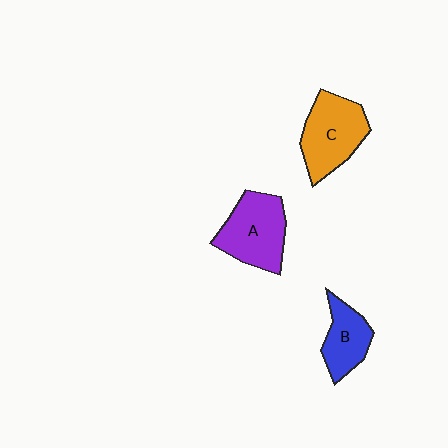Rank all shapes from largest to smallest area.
From largest to smallest: A (purple), C (orange), B (blue).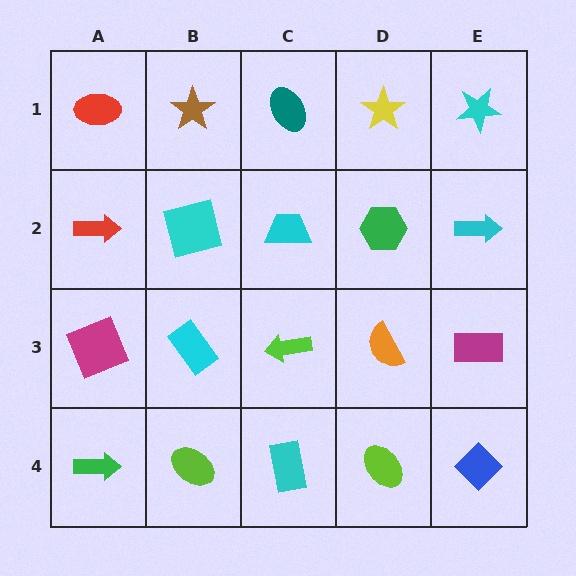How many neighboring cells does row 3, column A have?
3.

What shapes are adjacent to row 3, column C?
A cyan trapezoid (row 2, column C), a cyan rectangle (row 4, column C), a cyan rectangle (row 3, column B), an orange semicircle (row 3, column D).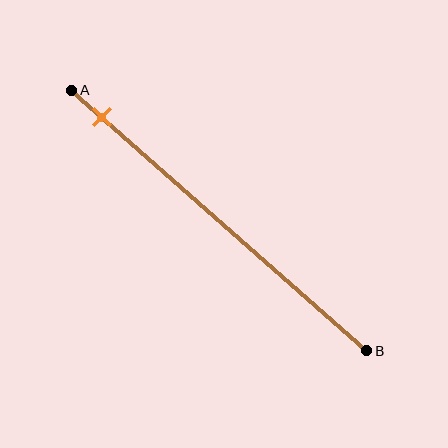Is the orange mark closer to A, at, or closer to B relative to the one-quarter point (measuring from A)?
The orange mark is closer to point A than the one-quarter point of segment AB.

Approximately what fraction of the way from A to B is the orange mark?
The orange mark is approximately 10% of the way from A to B.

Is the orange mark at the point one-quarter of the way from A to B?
No, the mark is at about 10% from A, not at the 25% one-quarter point.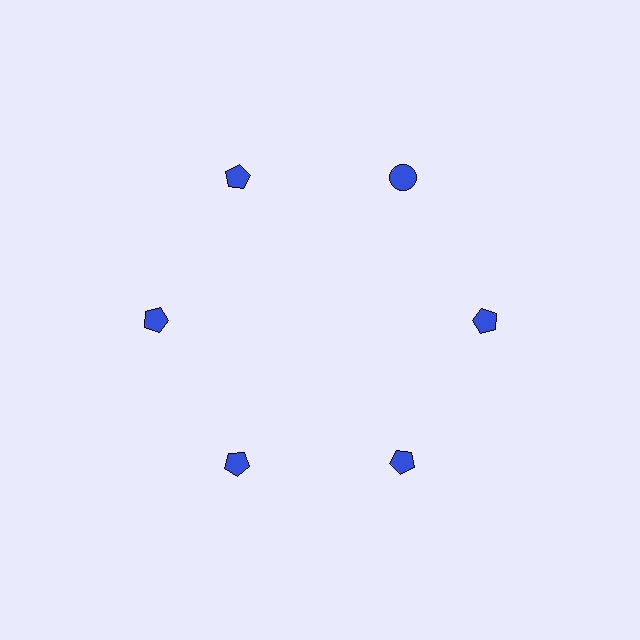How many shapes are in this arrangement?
There are 6 shapes arranged in a ring pattern.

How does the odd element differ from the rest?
It has a different shape: circle instead of pentagon.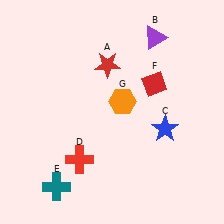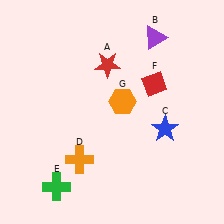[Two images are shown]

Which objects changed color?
D changed from red to orange. E changed from teal to green.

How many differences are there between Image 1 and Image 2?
There are 2 differences between the two images.